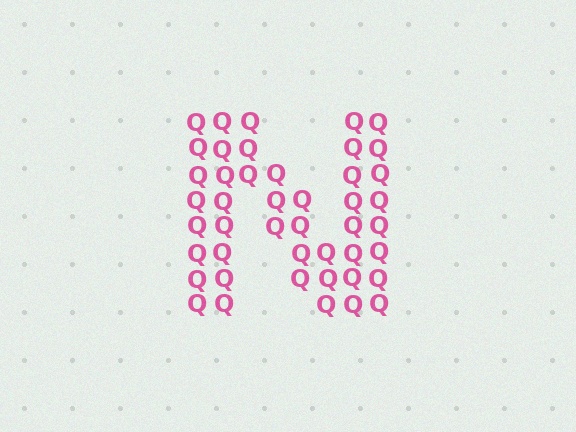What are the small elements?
The small elements are letter Q's.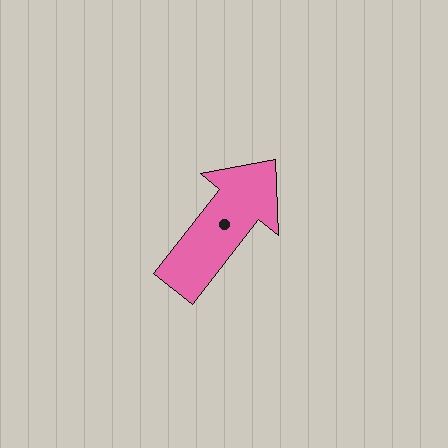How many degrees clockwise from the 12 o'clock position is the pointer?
Approximately 38 degrees.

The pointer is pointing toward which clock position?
Roughly 1 o'clock.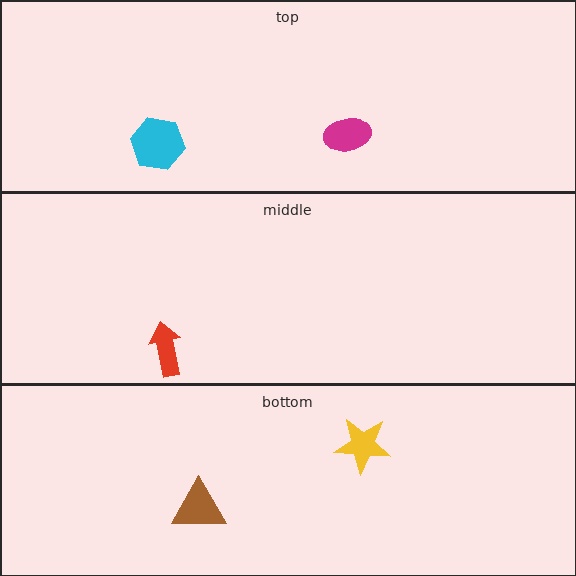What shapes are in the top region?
The cyan hexagon, the magenta ellipse.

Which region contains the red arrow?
The middle region.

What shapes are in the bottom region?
The brown triangle, the yellow star.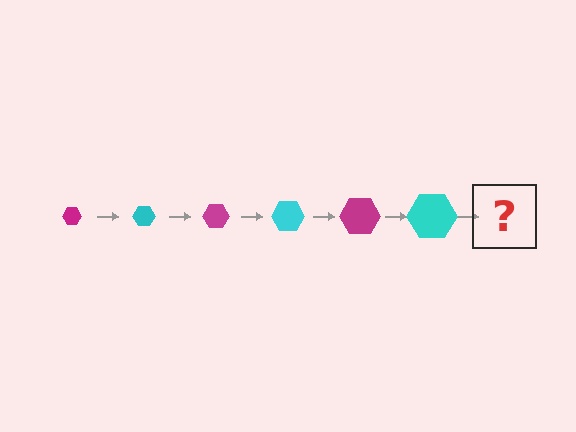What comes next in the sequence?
The next element should be a magenta hexagon, larger than the previous one.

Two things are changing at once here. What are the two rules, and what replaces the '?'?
The two rules are that the hexagon grows larger each step and the color cycles through magenta and cyan. The '?' should be a magenta hexagon, larger than the previous one.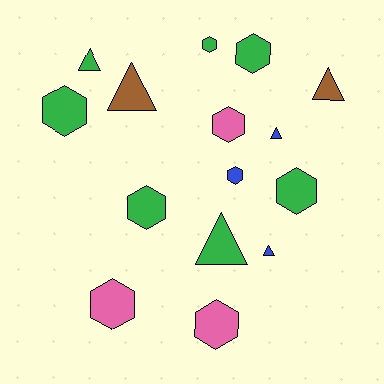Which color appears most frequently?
Green, with 7 objects.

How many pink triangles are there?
There are no pink triangles.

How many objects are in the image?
There are 15 objects.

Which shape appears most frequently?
Hexagon, with 9 objects.